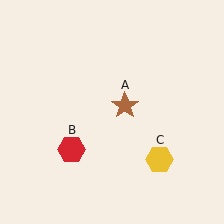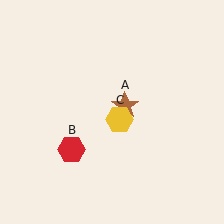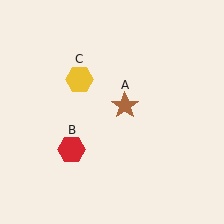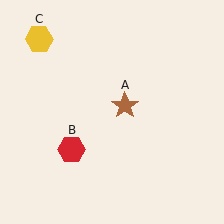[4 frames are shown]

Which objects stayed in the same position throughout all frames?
Brown star (object A) and red hexagon (object B) remained stationary.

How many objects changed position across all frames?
1 object changed position: yellow hexagon (object C).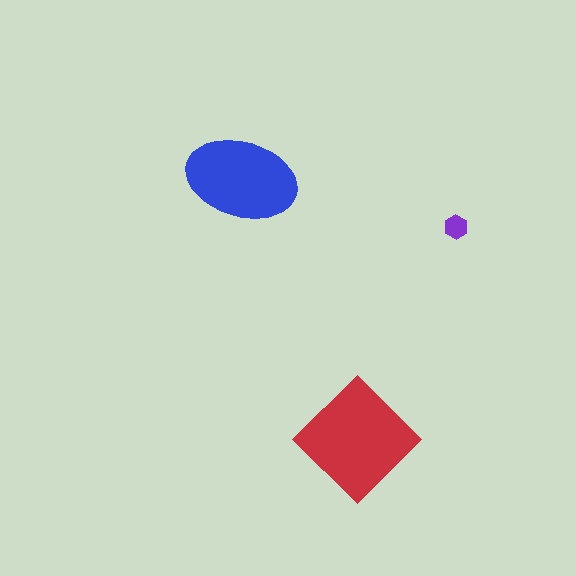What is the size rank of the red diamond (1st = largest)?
1st.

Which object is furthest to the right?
The purple hexagon is rightmost.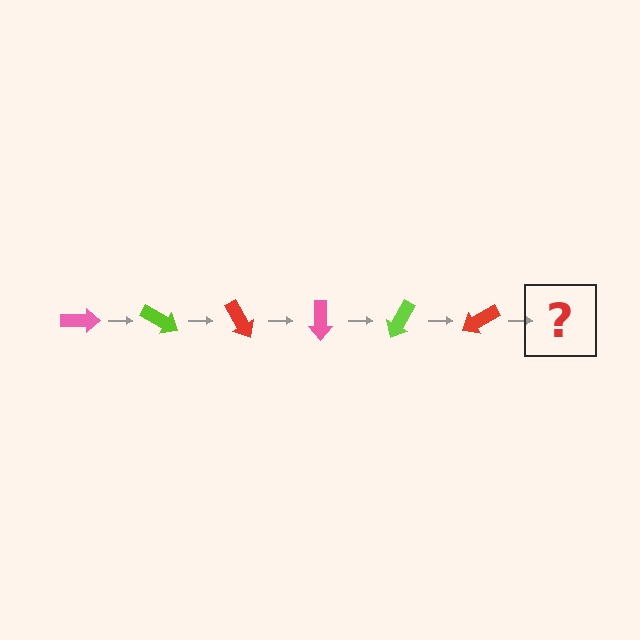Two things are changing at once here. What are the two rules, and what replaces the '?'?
The two rules are that it rotates 30 degrees each step and the color cycles through pink, lime, and red. The '?' should be a pink arrow, rotated 180 degrees from the start.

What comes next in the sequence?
The next element should be a pink arrow, rotated 180 degrees from the start.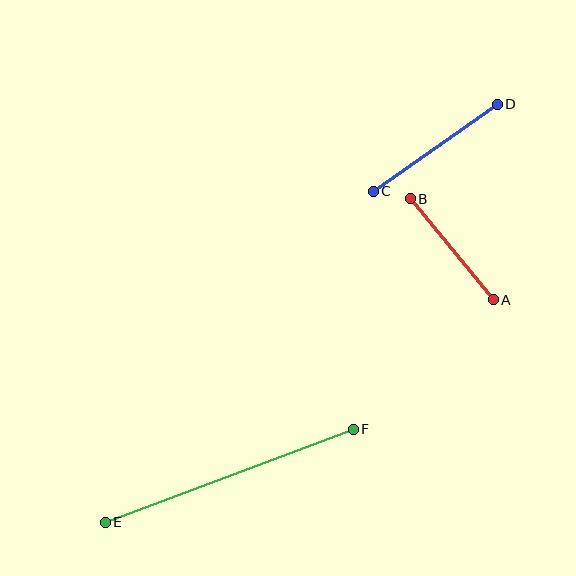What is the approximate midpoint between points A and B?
The midpoint is at approximately (452, 249) pixels.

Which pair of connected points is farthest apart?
Points E and F are farthest apart.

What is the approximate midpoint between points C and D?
The midpoint is at approximately (435, 148) pixels.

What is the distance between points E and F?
The distance is approximately 265 pixels.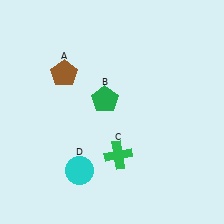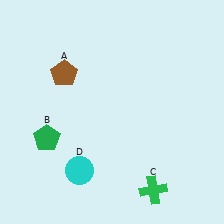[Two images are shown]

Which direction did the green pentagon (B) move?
The green pentagon (B) moved left.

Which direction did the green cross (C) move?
The green cross (C) moved down.